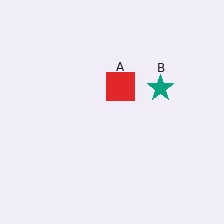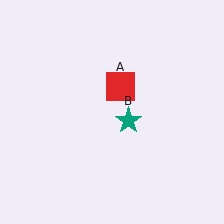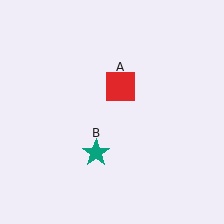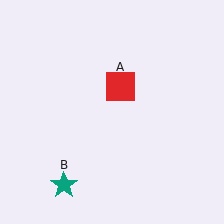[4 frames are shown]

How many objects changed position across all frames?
1 object changed position: teal star (object B).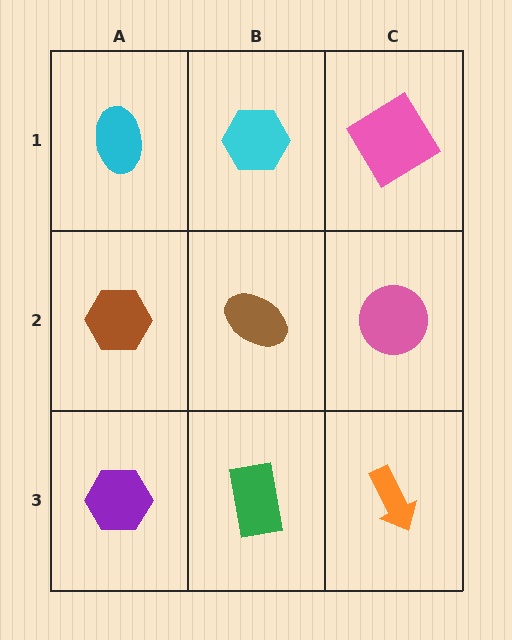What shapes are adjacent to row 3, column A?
A brown hexagon (row 2, column A), a green rectangle (row 3, column B).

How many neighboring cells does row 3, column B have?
3.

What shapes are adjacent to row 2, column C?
A pink diamond (row 1, column C), an orange arrow (row 3, column C), a brown ellipse (row 2, column B).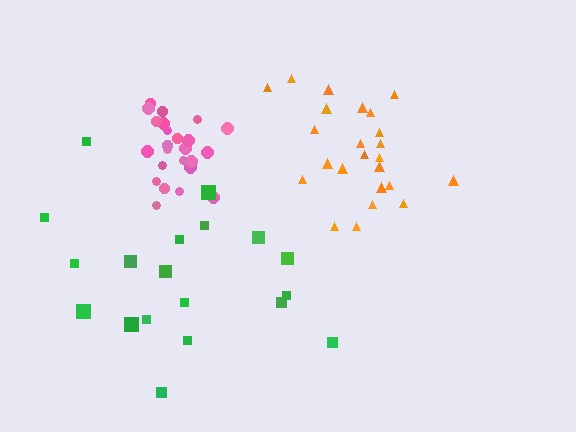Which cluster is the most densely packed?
Pink.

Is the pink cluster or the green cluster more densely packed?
Pink.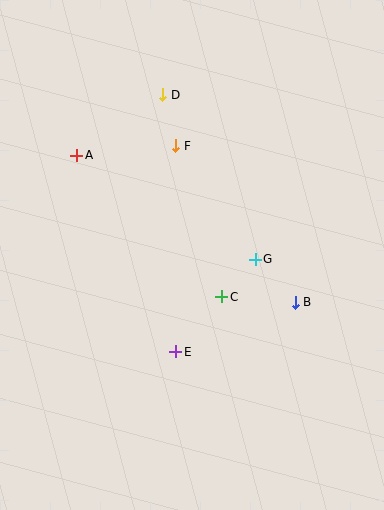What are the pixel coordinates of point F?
Point F is at (176, 146).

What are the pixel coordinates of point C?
Point C is at (222, 297).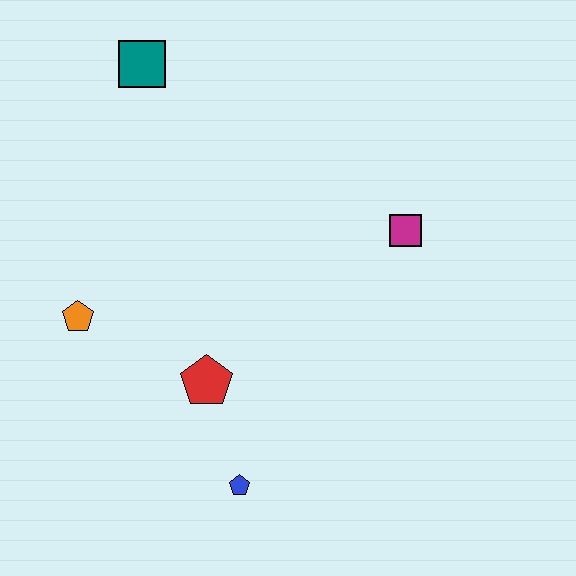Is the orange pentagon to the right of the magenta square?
No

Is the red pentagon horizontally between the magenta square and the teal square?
Yes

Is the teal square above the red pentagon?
Yes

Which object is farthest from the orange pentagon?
The magenta square is farthest from the orange pentagon.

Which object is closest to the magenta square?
The red pentagon is closest to the magenta square.